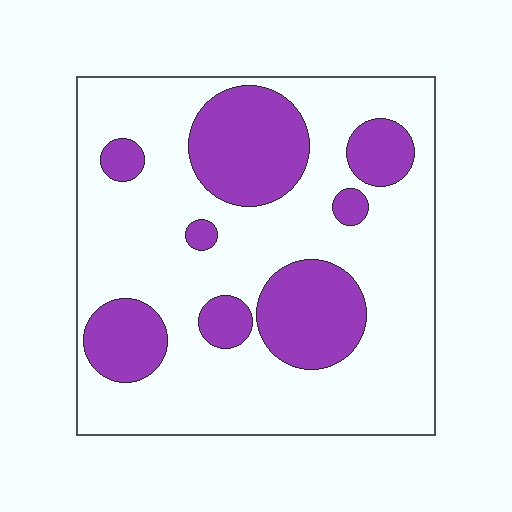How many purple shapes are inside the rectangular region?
8.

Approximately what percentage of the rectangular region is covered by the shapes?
Approximately 30%.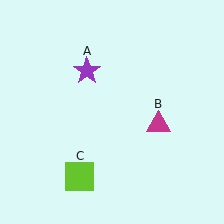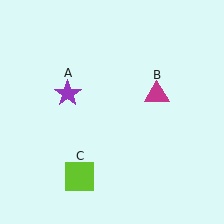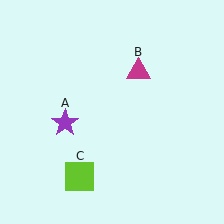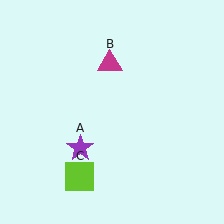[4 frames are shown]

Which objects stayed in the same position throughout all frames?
Lime square (object C) remained stationary.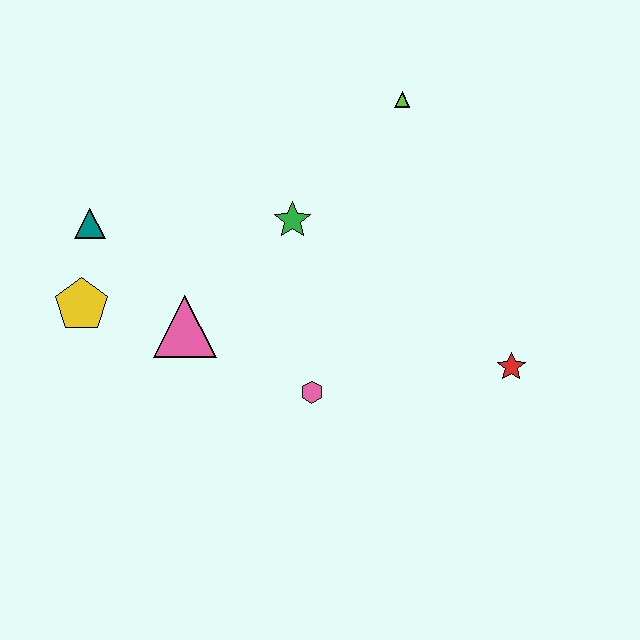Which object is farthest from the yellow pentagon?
The red star is farthest from the yellow pentagon.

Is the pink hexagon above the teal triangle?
No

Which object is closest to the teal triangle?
The yellow pentagon is closest to the teal triangle.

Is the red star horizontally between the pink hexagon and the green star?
No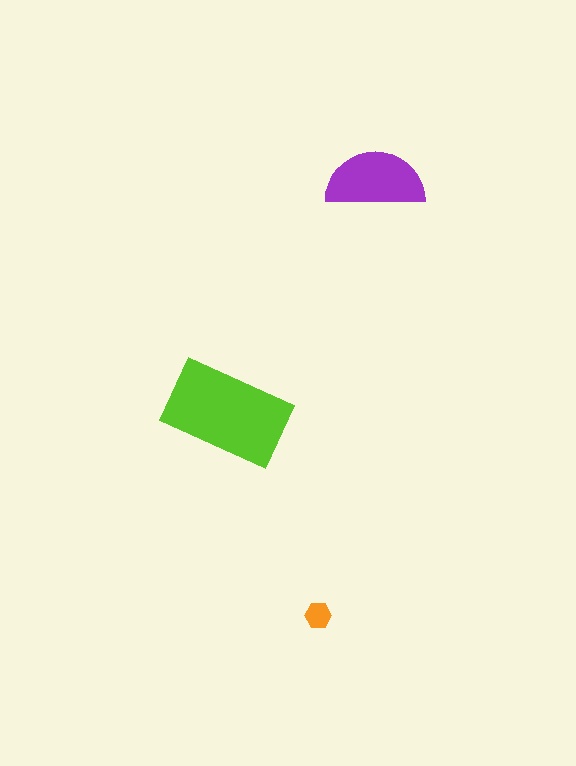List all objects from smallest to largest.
The orange hexagon, the purple semicircle, the lime rectangle.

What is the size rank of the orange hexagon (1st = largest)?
3rd.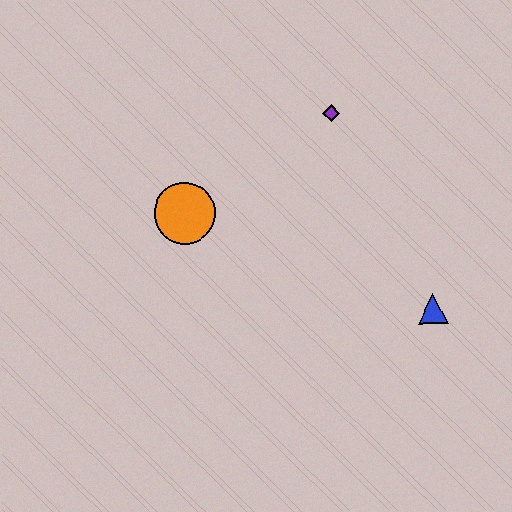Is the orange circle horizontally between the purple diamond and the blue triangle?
No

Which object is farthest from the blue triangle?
The orange circle is farthest from the blue triangle.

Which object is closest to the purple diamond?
The orange circle is closest to the purple diamond.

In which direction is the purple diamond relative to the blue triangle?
The purple diamond is above the blue triangle.